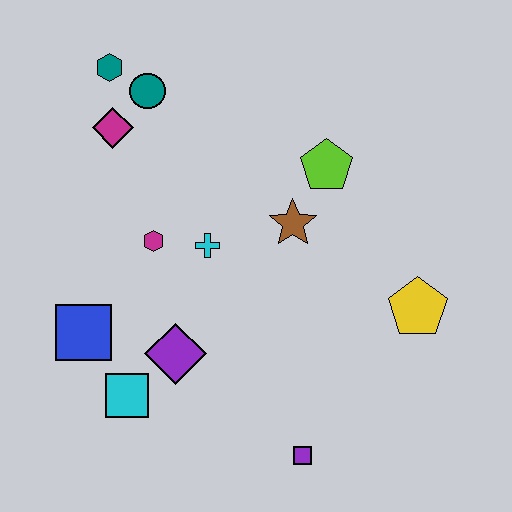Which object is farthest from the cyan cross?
The purple square is farthest from the cyan cross.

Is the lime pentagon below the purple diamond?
No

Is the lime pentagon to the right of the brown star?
Yes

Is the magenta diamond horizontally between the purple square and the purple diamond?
No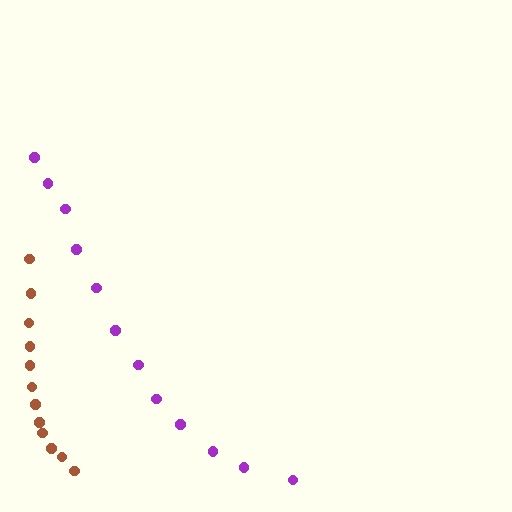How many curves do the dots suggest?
There are 2 distinct paths.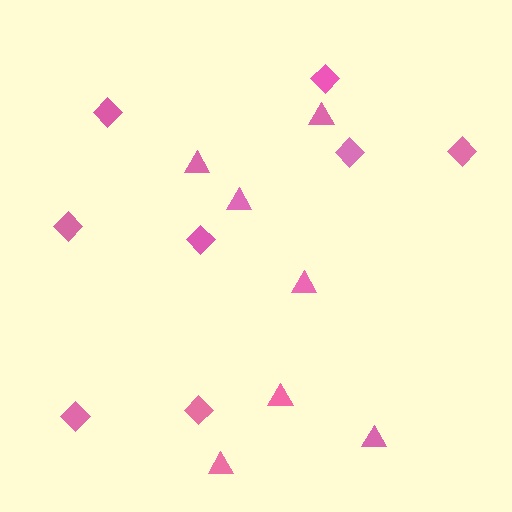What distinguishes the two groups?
There are 2 groups: one group of triangles (7) and one group of diamonds (8).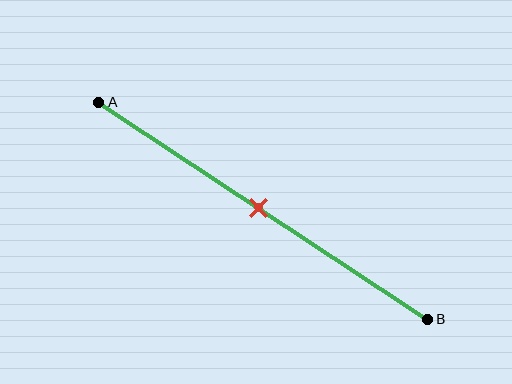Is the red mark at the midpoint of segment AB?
Yes, the mark is approximately at the midpoint.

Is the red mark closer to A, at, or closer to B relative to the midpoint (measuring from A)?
The red mark is approximately at the midpoint of segment AB.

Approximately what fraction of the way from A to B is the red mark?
The red mark is approximately 50% of the way from A to B.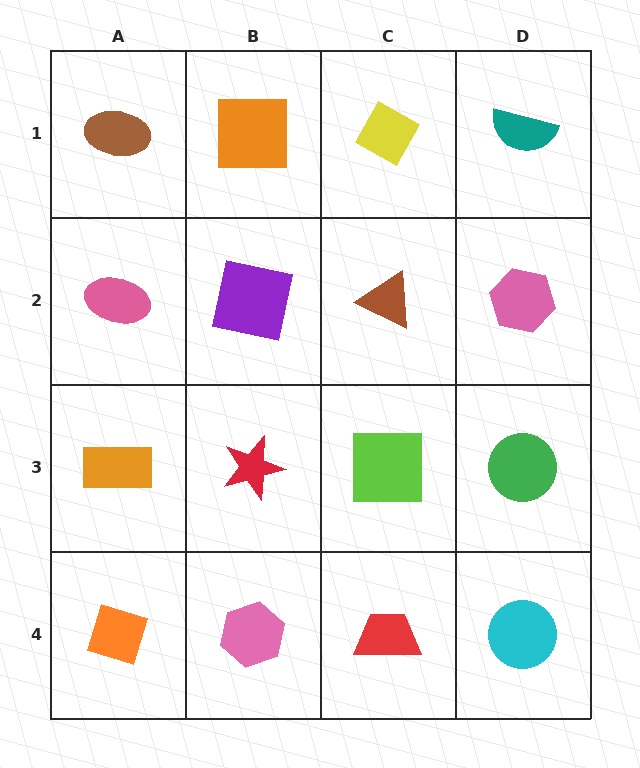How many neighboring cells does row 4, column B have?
3.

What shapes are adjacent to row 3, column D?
A pink hexagon (row 2, column D), a cyan circle (row 4, column D), a lime square (row 3, column C).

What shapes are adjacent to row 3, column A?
A pink ellipse (row 2, column A), an orange diamond (row 4, column A), a red star (row 3, column B).